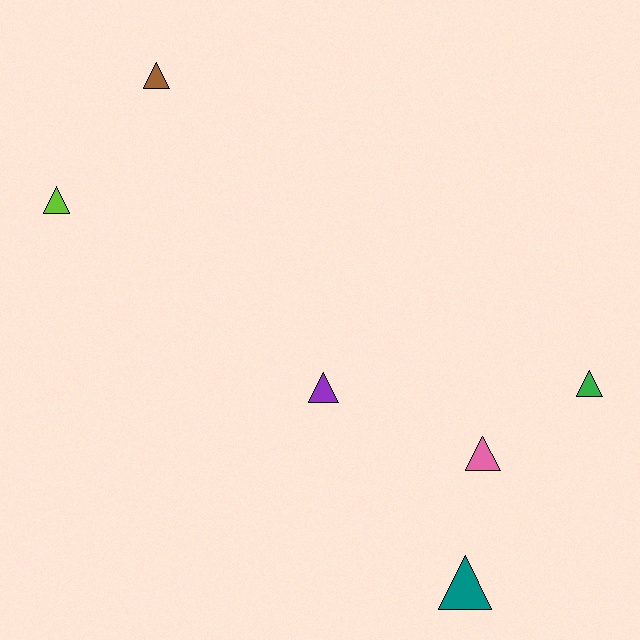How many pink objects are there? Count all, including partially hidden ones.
There is 1 pink object.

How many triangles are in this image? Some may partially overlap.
There are 6 triangles.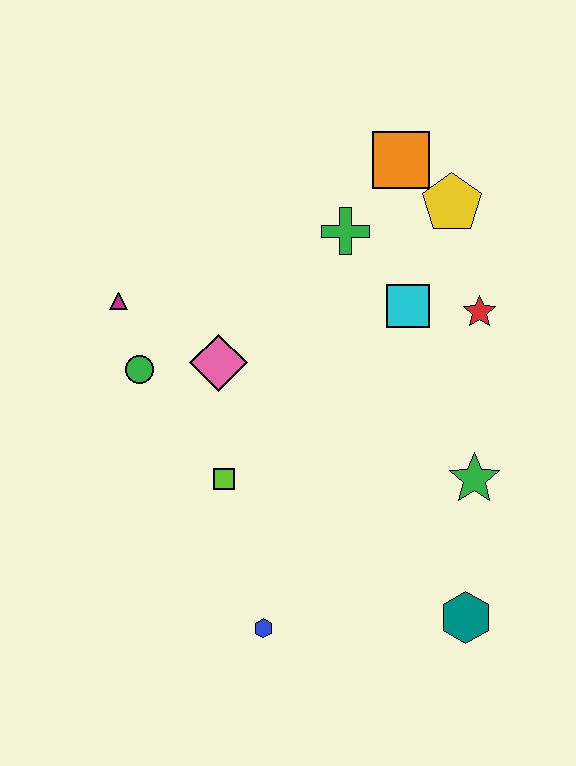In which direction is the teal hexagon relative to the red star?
The teal hexagon is below the red star.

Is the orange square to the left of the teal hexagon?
Yes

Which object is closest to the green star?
The teal hexagon is closest to the green star.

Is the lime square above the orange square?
No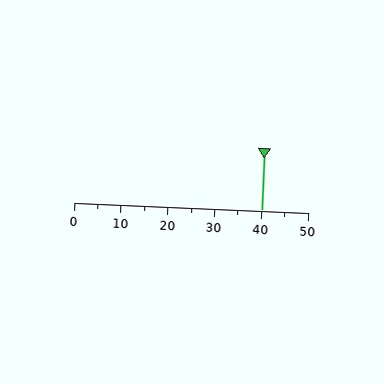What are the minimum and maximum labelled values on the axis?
The axis runs from 0 to 50.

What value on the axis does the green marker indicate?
The marker indicates approximately 40.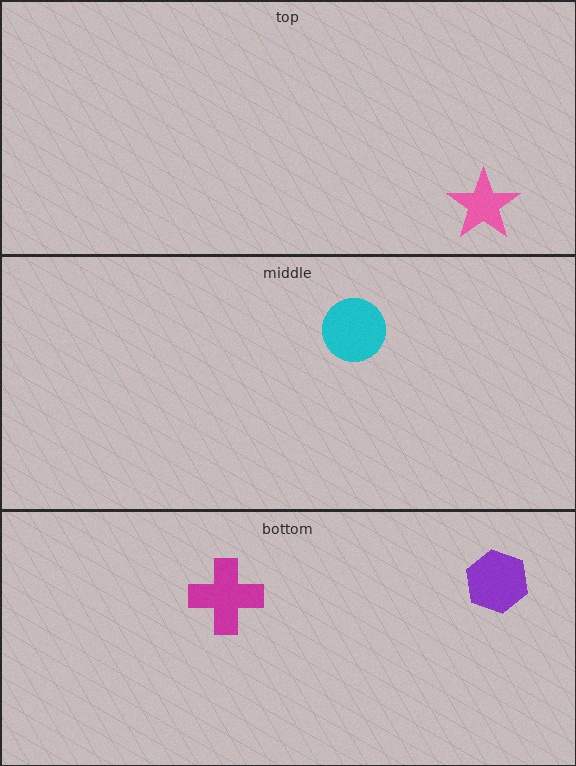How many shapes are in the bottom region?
2.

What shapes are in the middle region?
The cyan circle.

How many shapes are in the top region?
1.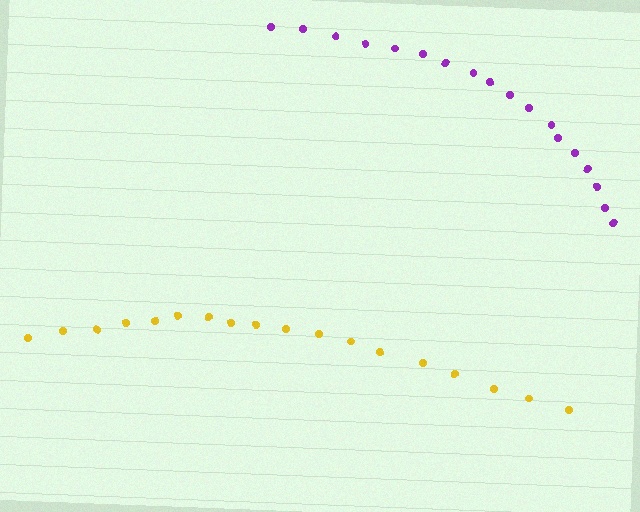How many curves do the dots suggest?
There are 2 distinct paths.